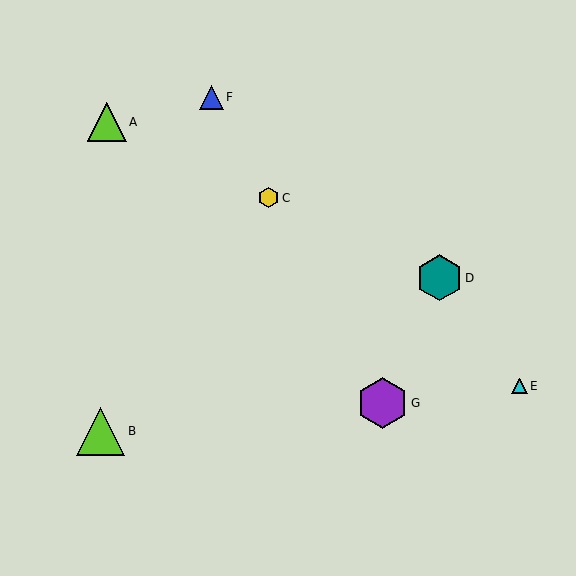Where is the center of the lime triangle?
The center of the lime triangle is at (107, 122).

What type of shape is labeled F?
Shape F is a blue triangle.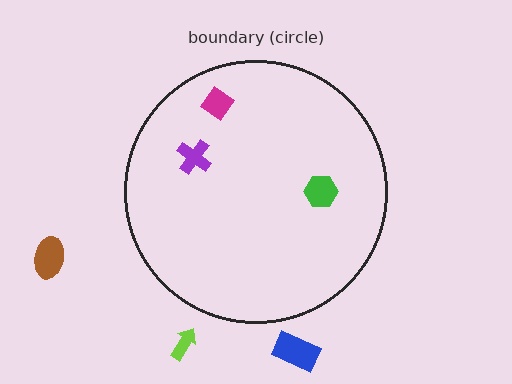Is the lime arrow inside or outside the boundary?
Outside.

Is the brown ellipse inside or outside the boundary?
Outside.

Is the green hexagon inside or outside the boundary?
Inside.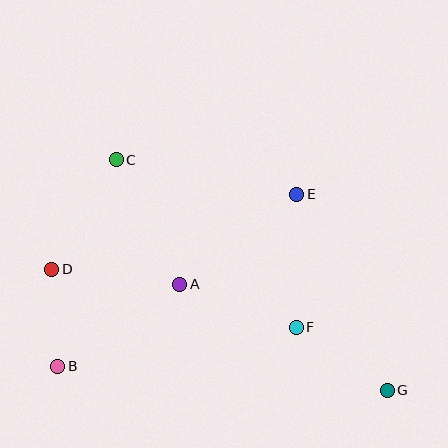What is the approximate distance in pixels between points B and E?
The distance between B and E is approximately 294 pixels.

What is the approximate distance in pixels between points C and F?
The distance between C and F is approximately 246 pixels.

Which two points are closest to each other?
Points B and D are closest to each other.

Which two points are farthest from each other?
Points D and G are farthest from each other.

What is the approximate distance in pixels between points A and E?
The distance between A and E is approximately 148 pixels.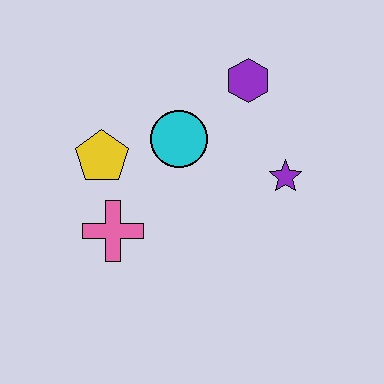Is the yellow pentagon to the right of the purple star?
No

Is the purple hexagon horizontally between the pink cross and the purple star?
Yes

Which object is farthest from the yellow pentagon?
The purple star is farthest from the yellow pentagon.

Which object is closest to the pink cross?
The yellow pentagon is closest to the pink cross.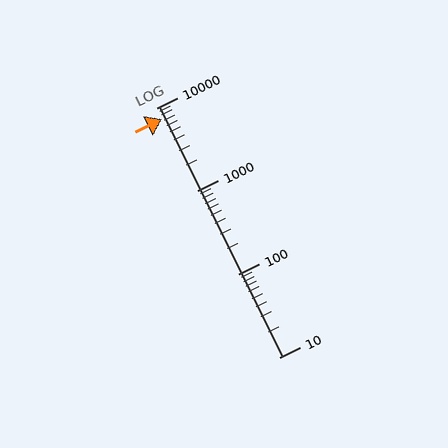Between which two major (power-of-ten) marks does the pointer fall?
The pointer is between 1000 and 10000.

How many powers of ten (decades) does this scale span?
The scale spans 3 decades, from 10 to 10000.